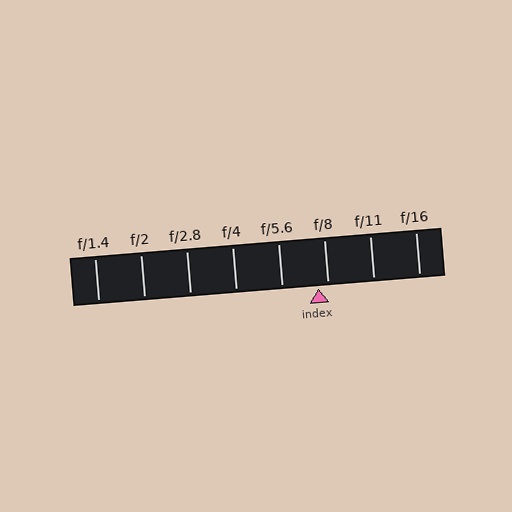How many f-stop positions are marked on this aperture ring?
There are 8 f-stop positions marked.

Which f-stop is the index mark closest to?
The index mark is closest to f/8.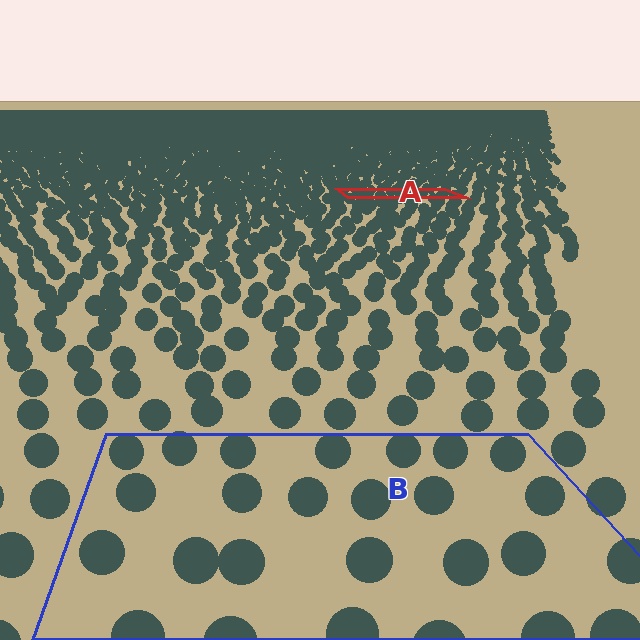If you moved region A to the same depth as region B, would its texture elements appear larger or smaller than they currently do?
They would appear larger. At a closer depth, the same texture elements are projected at a bigger on-screen size.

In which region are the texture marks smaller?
The texture marks are smaller in region A, because it is farther away.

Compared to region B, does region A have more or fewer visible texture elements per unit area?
Region A has more texture elements per unit area — they are packed more densely because it is farther away.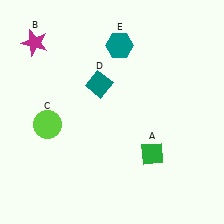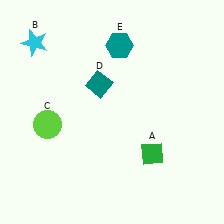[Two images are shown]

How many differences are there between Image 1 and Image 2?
There is 1 difference between the two images.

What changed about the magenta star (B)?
In Image 1, B is magenta. In Image 2, it changed to cyan.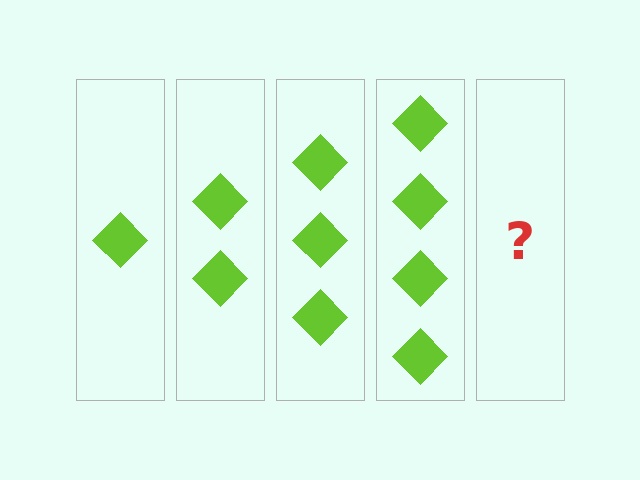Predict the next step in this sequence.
The next step is 5 diamonds.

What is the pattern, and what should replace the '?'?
The pattern is that each step adds one more diamond. The '?' should be 5 diamonds.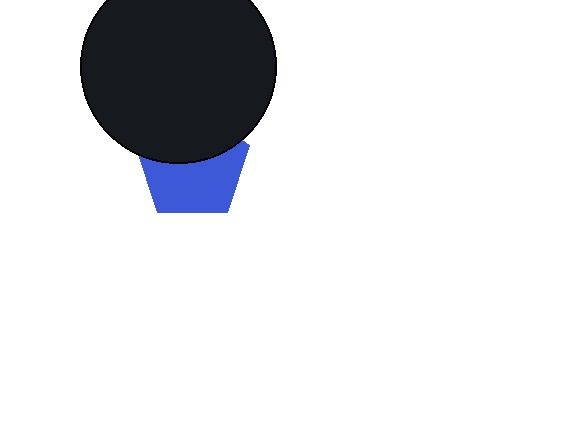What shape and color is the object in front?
The object in front is a black circle.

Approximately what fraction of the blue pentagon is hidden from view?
Roughly 43% of the blue pentagon is hidden behind the black circle.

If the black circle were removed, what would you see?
You would see the complete blue pentagon.